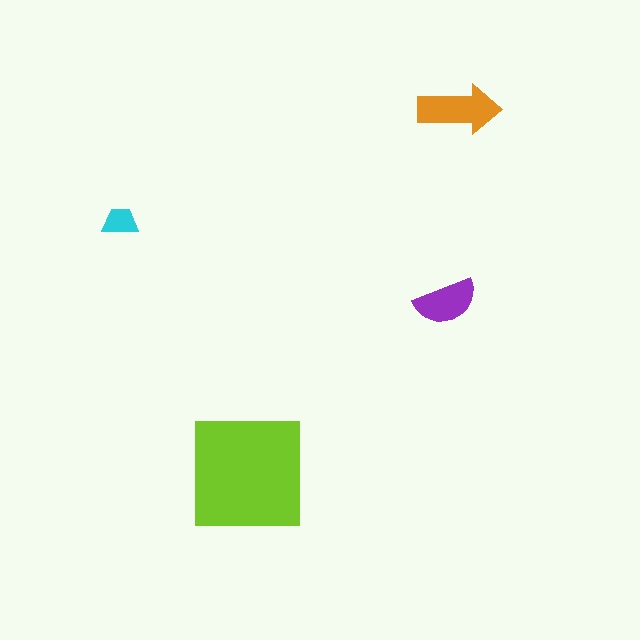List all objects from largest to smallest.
The lime square, the orange arrow, the purple semicircle, the cyan trapezoid.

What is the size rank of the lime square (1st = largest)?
1st.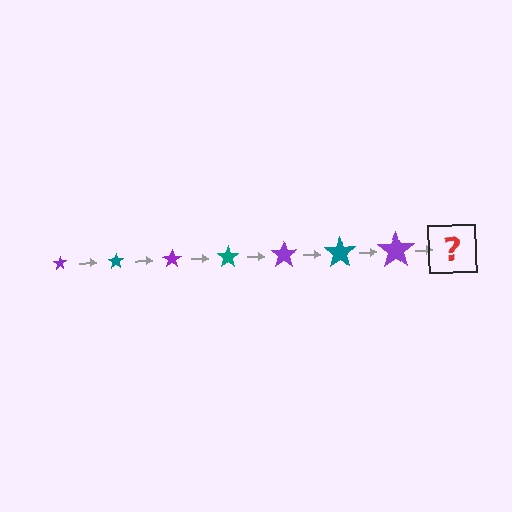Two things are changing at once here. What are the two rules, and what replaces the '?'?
The two rules are that the star grows larger each step and the color cycles through purple and teal. The '?' should be a teal star, larger than the previous one.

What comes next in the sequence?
The next element should be a teal star, larger than the previous one.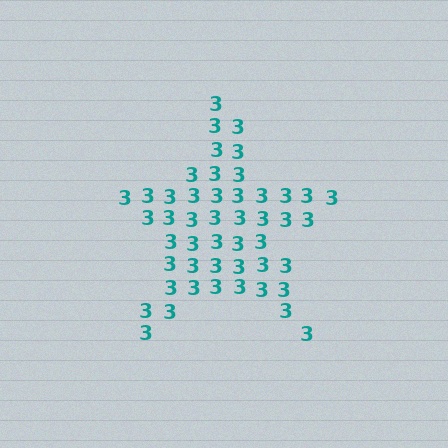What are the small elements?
The small elements are digit 3's.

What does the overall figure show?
The overall figure shows a star.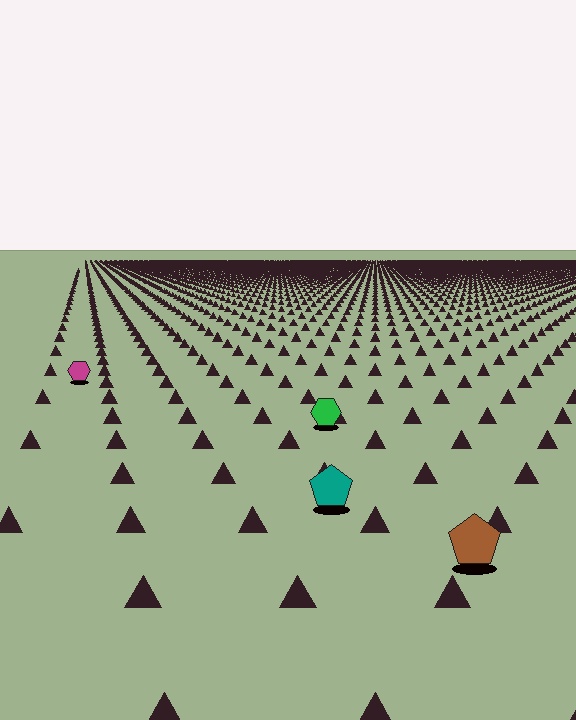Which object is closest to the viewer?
The brown pentagon is closest. The texture marks near it are larger and more spread out.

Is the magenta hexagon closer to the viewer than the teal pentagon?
No. The teal pentagon is closer — you can tell from the texture gradient: the ground texture is coarser near it.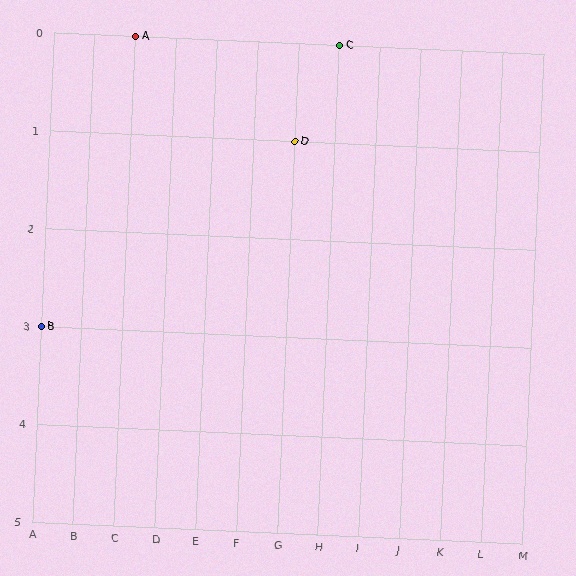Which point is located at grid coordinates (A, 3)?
Point B is at (A, 3).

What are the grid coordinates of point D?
Point D is at grid coordinates (G, 1).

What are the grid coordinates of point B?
Point B is at grid coordinates (A, 3).